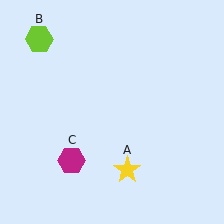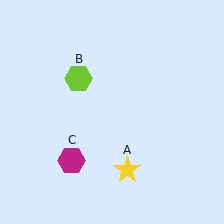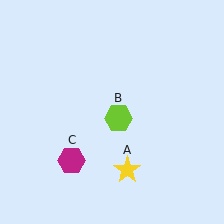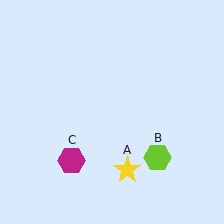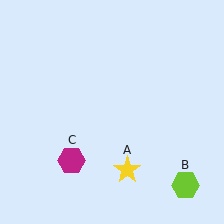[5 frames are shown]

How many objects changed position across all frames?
1 object changed position: lime hexagon (object B).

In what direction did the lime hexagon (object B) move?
The lime hexagon (object B) moved down and to the right.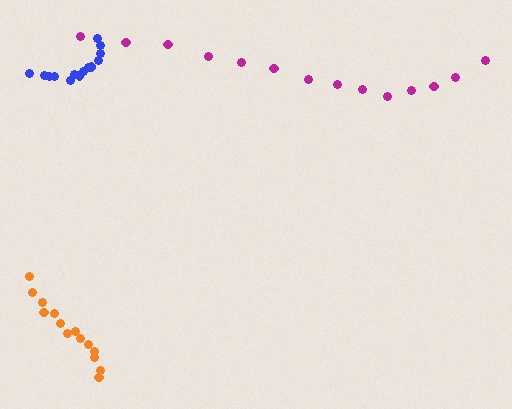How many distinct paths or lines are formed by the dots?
There are 3 distinct paths.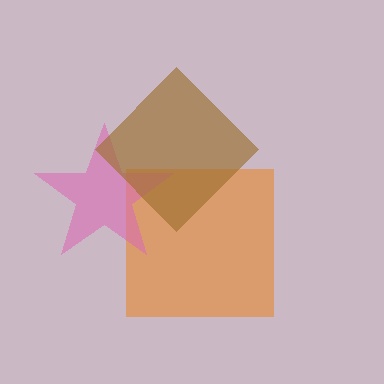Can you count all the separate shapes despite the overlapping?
Yes, there are 3 separate shapes.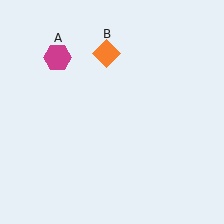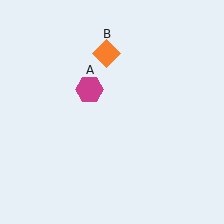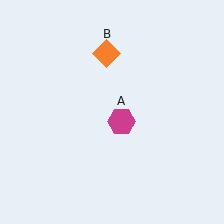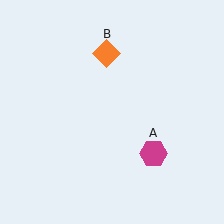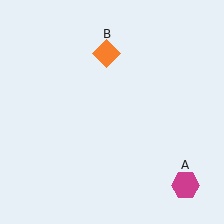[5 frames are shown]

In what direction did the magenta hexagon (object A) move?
The magenta hexagon (object A) moved down and to the right.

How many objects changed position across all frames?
1 object changed position: magenta hexagon (object A).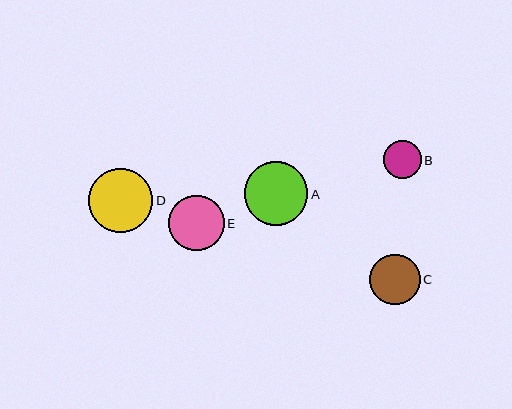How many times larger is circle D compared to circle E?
Circle D is approximately 1.2 times the size of circle E.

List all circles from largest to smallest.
From largest to smallest: D, A, E, C, B.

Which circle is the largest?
Circle D is the largest with a size of approximately 64 pixels.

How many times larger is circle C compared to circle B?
Circle C is approximately 1.3 times the size of circle B.